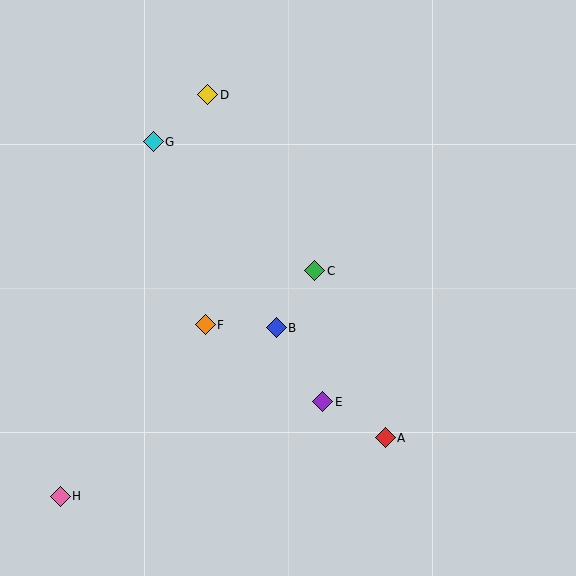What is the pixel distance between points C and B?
The distance between C and B is 69 pixels.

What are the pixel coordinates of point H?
Point H is at (60, 496).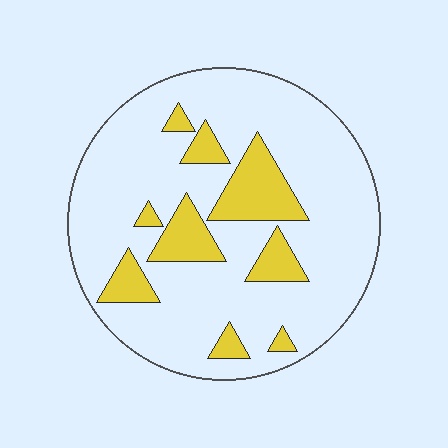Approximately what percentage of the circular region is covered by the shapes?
Approximately 20%.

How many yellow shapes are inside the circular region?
9.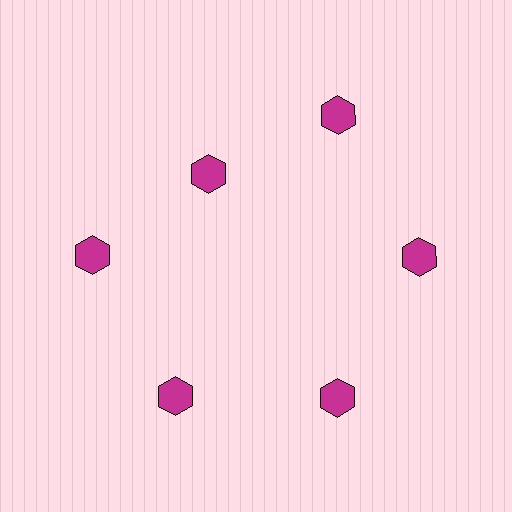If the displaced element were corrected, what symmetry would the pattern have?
It would have 6-fold rotational symmetry — the pattern would map onto itself every 60 degrees.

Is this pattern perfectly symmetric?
No. The 6 magenta hexagons are arranged in a ring, but one element near the 11 o'clock position is pulled inward toward the center, breaking the 6-fold rotational symmetry.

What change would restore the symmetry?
The symmetry would be restored by moving it outward, back onto the ring so that all 6 hexagons sit at equal angles and equal distance from the center.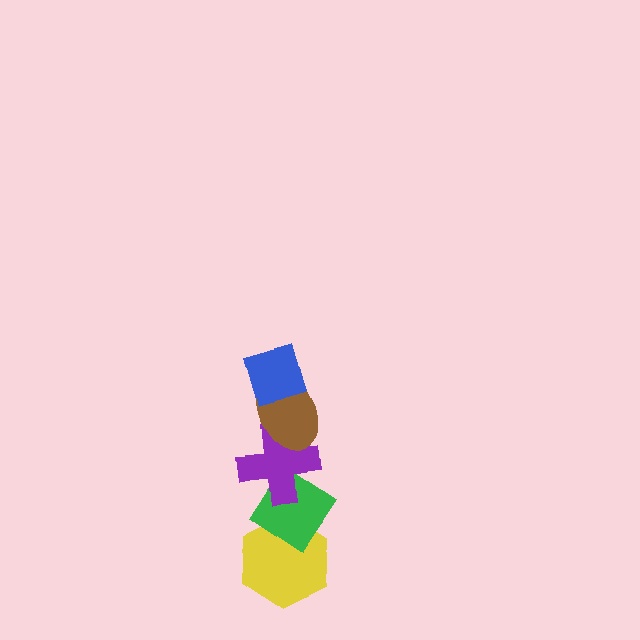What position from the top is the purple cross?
The purple cross is 3rd from the top.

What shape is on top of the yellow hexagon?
The green diamond is on top of the yellow hexagon.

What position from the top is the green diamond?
The green diamond is 4th from the top.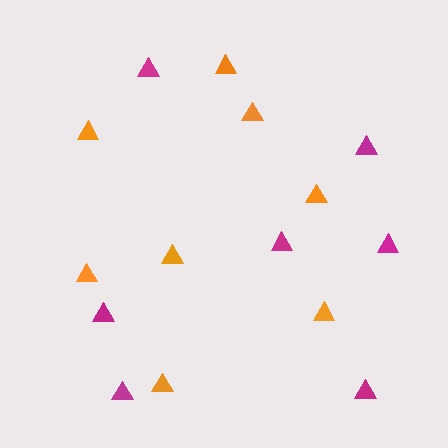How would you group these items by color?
There are 2 groups: one group of magenta triangles (7) and one group of orange triangles (8).